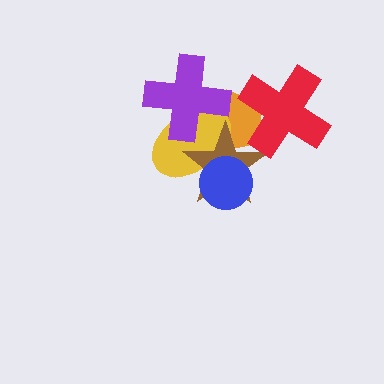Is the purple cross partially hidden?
No, no other shape covers it.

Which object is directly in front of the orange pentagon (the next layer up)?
The yellow ellipse is directly in front of the orange pentagon.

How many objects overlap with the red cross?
2 objects overlap with the red cross.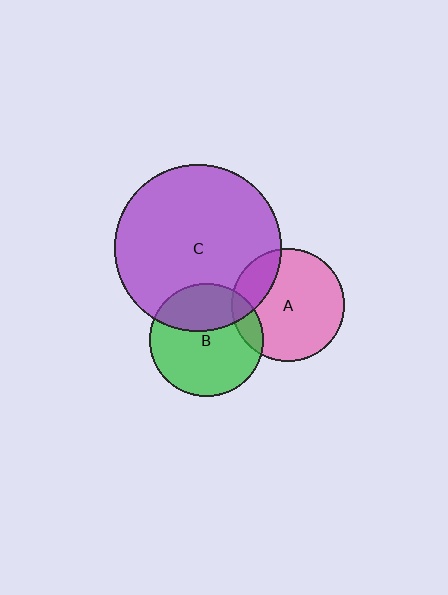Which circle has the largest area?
Circle C (purple).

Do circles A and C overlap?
Yes.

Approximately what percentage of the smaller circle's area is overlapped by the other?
Approximately 20%.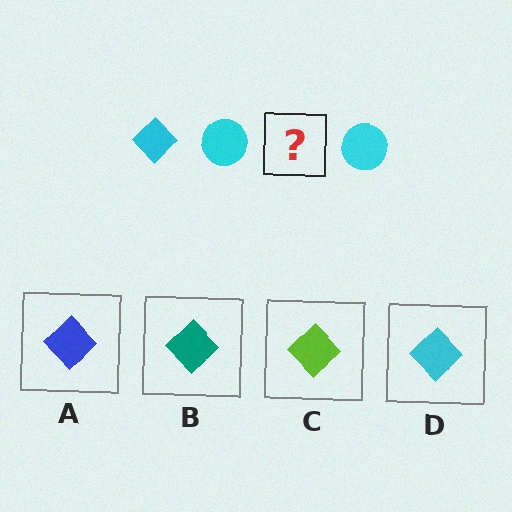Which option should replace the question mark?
Option D.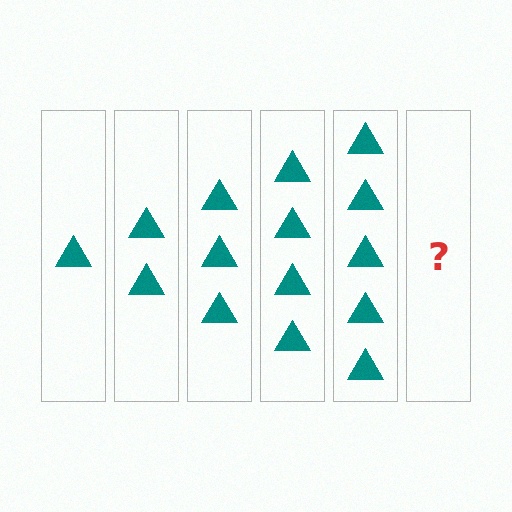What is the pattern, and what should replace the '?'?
The pattern is that each step adds one more triangle. The '?' should be 6 triangles.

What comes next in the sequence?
The next element should be 6 triangles.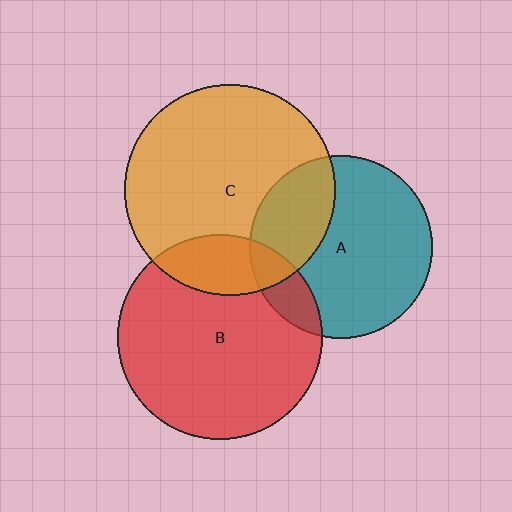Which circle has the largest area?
Circle C (orange).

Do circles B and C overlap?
Yes.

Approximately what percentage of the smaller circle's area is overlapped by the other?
Approximately 20%.